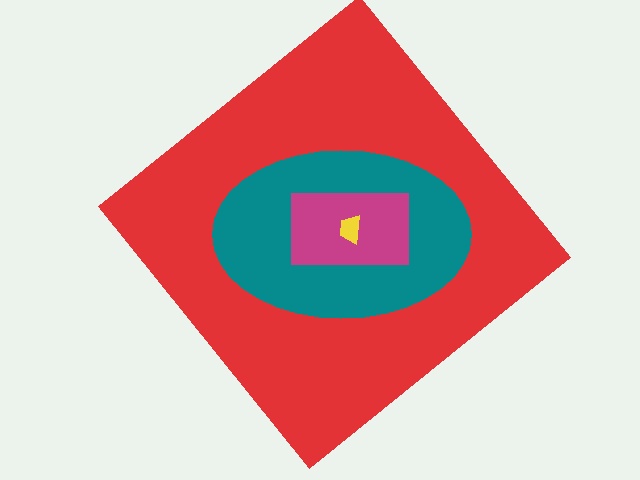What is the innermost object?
The yellow trapezoid.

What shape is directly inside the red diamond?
The teal ellipse.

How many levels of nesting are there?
4.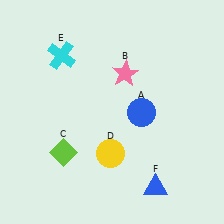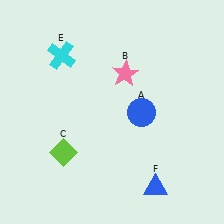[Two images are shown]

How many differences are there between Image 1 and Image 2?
There is 1 difference between the two images.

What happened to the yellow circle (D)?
The yellow circle (D) was removed in Image 2. It was in the bottom-left area of Image 1.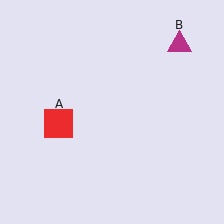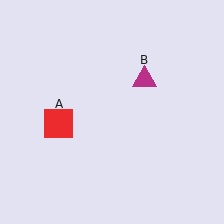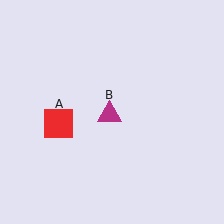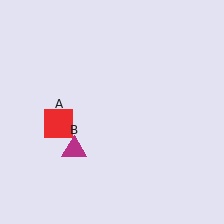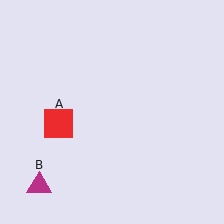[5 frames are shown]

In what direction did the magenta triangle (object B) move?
The magenta triangle (object B) moved down and to the left.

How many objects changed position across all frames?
1 object changed position: magenta triangle (object B).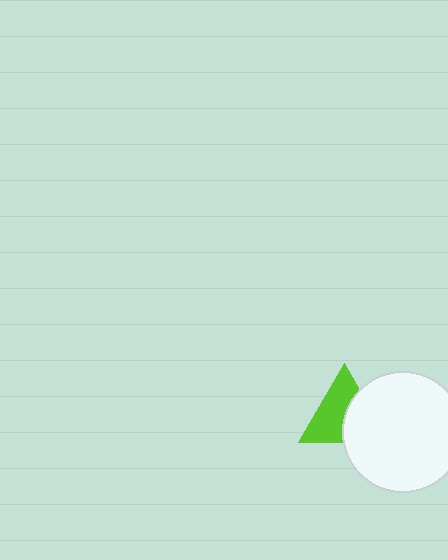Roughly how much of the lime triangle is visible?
About half of it is visible (roughly 59%).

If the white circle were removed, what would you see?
You would see the complete lime triangle.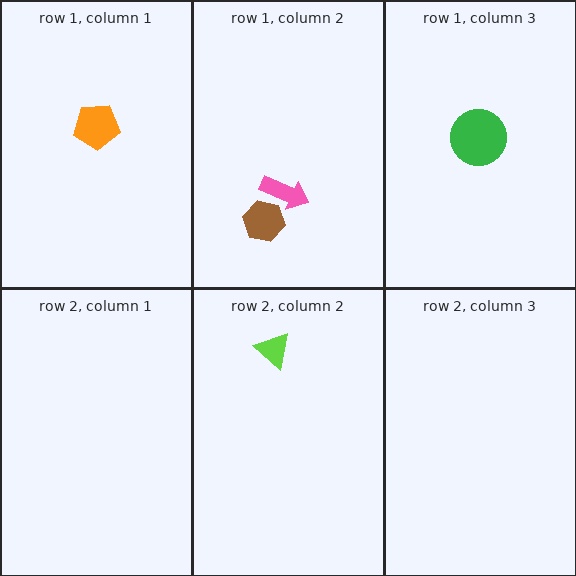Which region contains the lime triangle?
The row 2, column 2 region.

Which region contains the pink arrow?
The row 1, column 2 region.